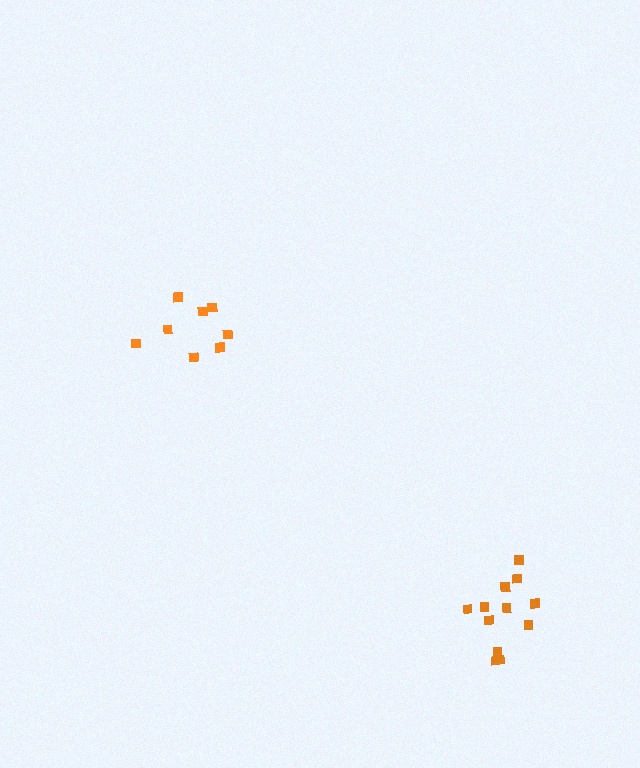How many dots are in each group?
Group 1: 12 dots, Group 2: 8 dots (20 total).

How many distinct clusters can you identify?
There are 2 distinct clusters.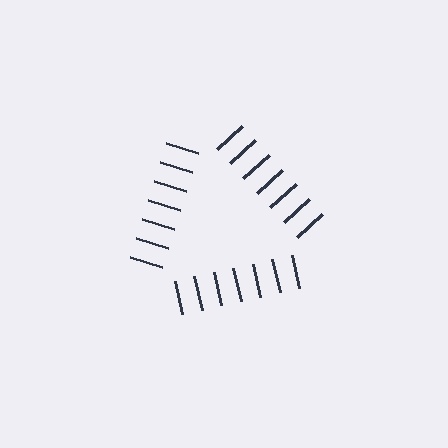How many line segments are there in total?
21 — 7 along each of the 3 edges.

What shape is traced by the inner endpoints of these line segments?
An illusory triangle — the line segments terminate on its edges but no continuous stroke is drawn.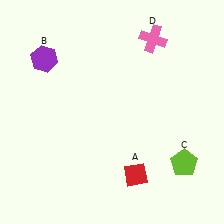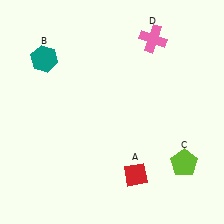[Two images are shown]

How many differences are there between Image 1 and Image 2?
There is 1 difference between the two images.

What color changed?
The hexagon (B) changed from purple in Image 1 to teal in Image 2.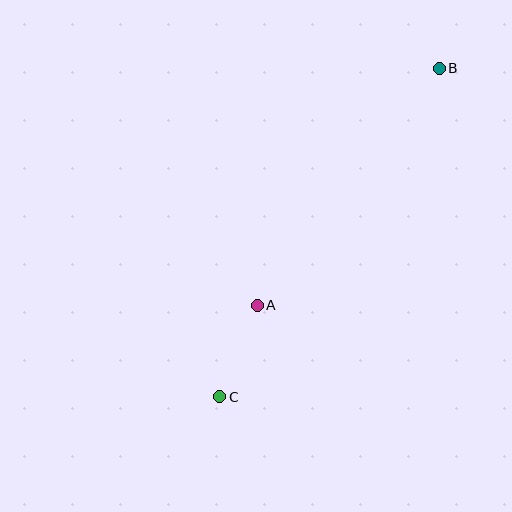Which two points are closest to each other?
Points A and C are closest to each other.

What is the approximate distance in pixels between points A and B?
The distance between A and B is approximately 299 pixels.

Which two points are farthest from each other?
Points B and C are farthest from each other.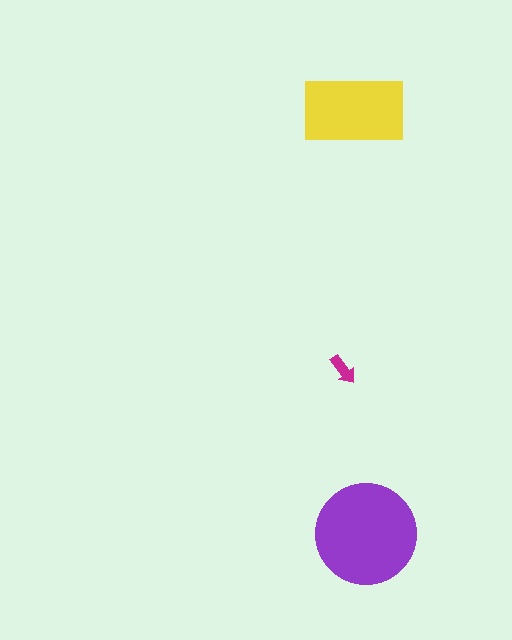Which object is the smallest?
The magenta arrow.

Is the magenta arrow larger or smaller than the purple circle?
Smaller.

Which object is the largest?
The purple circle.